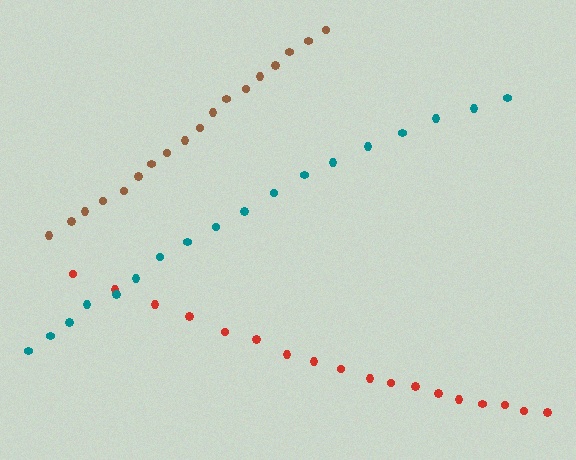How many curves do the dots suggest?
There are 3 distinct paths.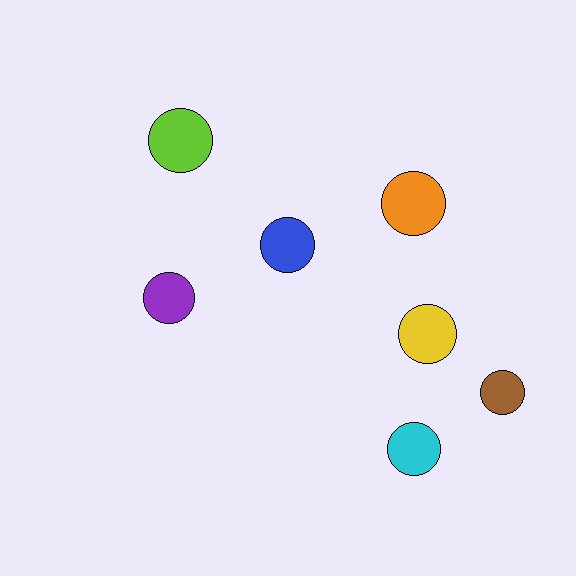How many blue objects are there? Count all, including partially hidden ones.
There is 1 blue object.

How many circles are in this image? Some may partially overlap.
There are 7 circles.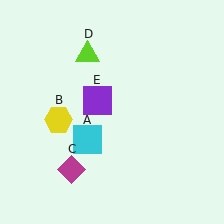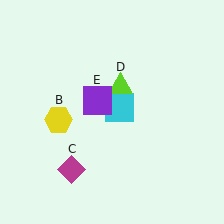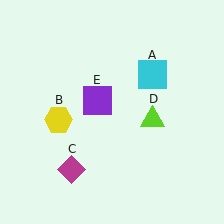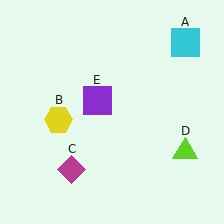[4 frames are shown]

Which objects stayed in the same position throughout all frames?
Yellow hexagon (object B) and magenta diamond (object C) and purple square (object E) remained stationary.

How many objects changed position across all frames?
2 objects changed position: cyan square (object A), lime triangle (object D).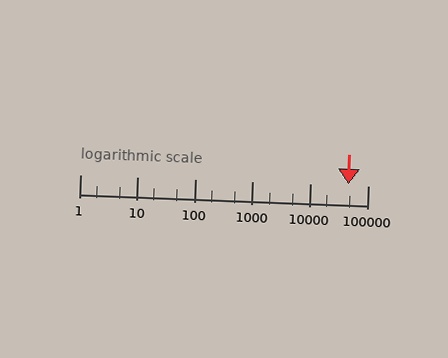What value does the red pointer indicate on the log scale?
The pointer indicates approximately 46000.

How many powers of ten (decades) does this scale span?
The scale spans 5 decades, from 1 to 100000.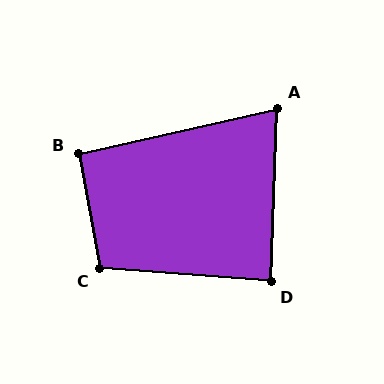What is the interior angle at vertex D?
Approximately 88 degrees (approximately right).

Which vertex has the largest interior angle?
C, at approximately 105 degrees.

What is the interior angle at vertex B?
Approximately 92 degrees (approximately right).